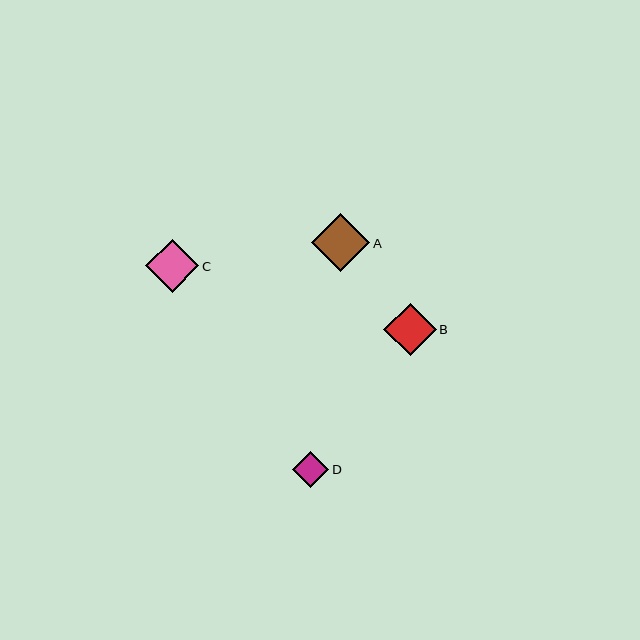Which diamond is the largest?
Diamond A is the largest with a size of approximately 58 pixels.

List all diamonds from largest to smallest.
From largest to smallest: A, C, B, D.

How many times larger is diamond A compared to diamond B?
Diamond A is approximately 1.1 times the size of diamond B.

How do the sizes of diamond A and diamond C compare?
Diamond A and diamond C are approximately the same size.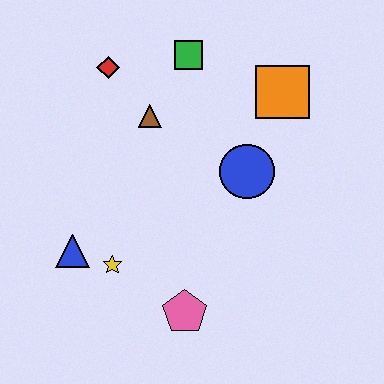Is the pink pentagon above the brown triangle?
No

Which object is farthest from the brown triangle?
The pink pentagon is farthest from the brown triangle.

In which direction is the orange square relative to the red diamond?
The orange square is to the right of the red diamond.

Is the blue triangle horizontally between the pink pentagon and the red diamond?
No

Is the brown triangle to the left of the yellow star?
No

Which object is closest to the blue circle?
The orange square is closest to the blue circle.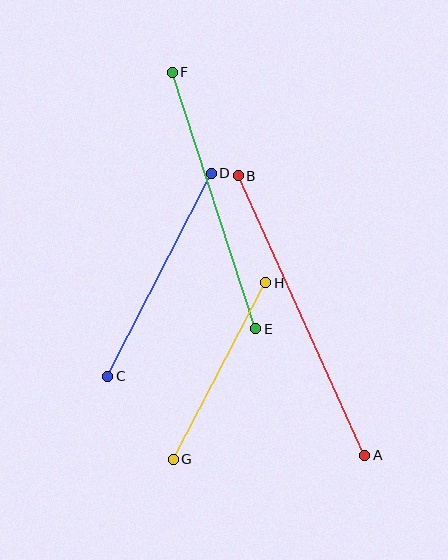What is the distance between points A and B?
The distance is approximately 307 pixels.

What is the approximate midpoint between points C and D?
The midpoint is at approximately (160, 275) pixels.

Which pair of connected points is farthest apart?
Points A and B are farthest apart.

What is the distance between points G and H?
The distance is approximately 200 pixels.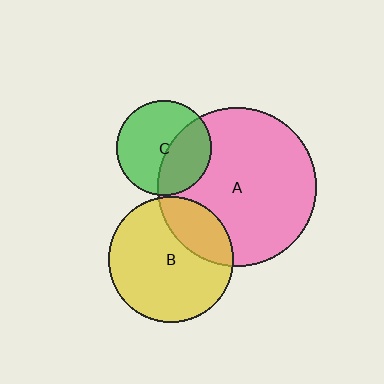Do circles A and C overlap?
Yes.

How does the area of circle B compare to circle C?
Approximately 1.7 times.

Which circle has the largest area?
Circle A (pink).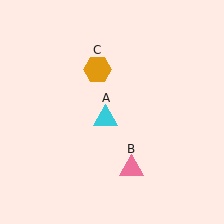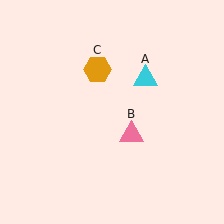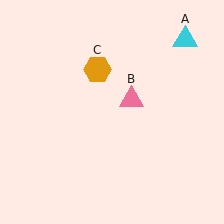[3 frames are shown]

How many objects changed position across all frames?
2 objects changed position: cyan triangle (object A), pink triangle (object B).